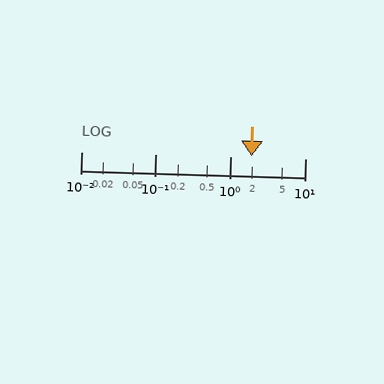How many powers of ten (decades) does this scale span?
The scale spans 3 decades, from 0.01 to 10.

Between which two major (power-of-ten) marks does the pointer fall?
The pointer is between 1 and 10.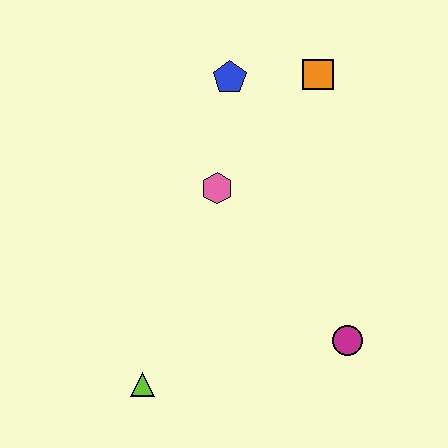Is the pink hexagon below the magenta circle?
No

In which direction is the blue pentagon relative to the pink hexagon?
The blue pentagon is above the pink hexagon.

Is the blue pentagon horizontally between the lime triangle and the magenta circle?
Yes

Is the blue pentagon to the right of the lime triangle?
Yes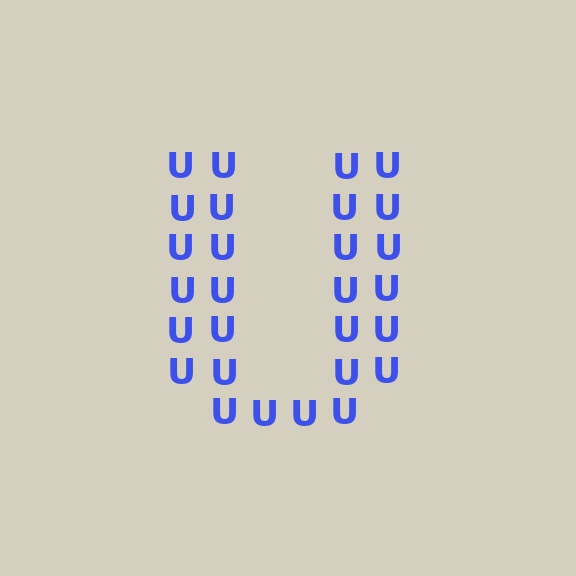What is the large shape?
The large shape is the letter U.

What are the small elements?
The small elements are letter U's.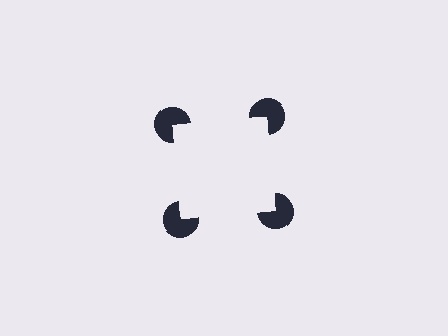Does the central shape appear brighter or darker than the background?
It typically appears slightly brighter than the background, even though no actual brightness change is drawn.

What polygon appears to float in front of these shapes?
An illusory square — its edges are inferred from the aligned wedge cuts in the pac-man discs, not physically drawn.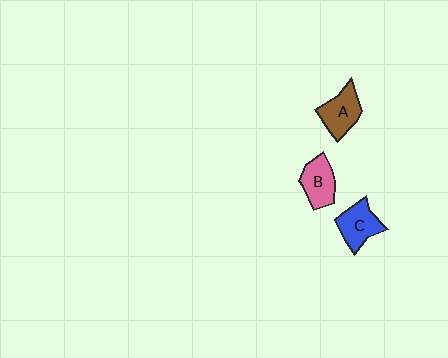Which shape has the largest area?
Shape A (brown).